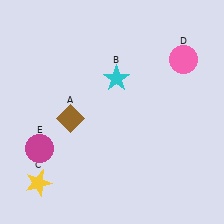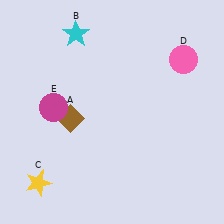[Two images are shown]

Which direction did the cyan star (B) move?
The cyan star (B) moved up.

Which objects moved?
The objects that moved are: the cyan star (B), the magenta circle (E).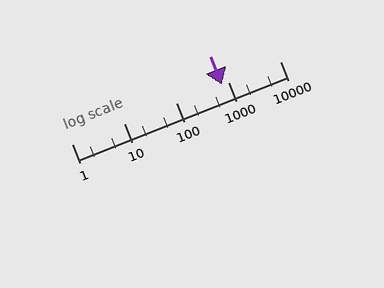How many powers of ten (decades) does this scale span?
The scale spans 4 decades, from 1 to 10000.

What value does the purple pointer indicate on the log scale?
The pointer indicates approximately 750.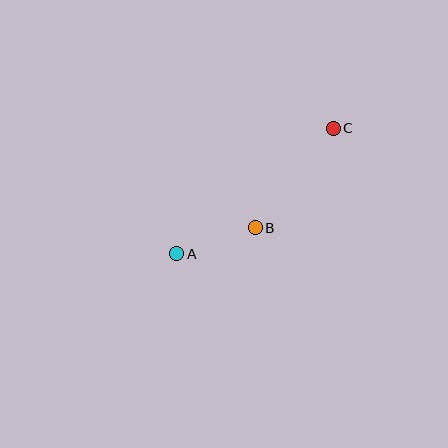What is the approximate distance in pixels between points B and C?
The distance between B and C is approximately 127 pixels.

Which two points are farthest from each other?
Points A and C are farthest from each other.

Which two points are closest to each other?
Points A and B are closest to each other.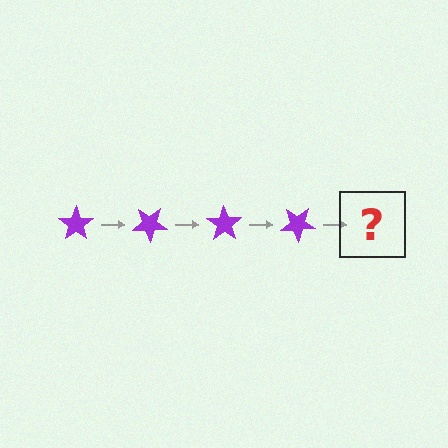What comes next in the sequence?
The next element should be a purple star rotated 140 degrees.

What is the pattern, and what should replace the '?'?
The pattern is that the star rotates 35 degrees each step. The '?' should be a purple star rotated 140 degrees.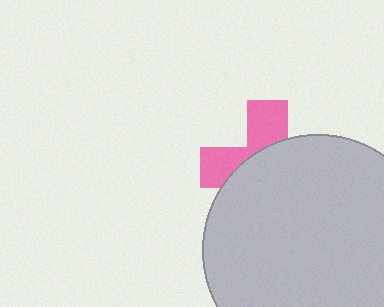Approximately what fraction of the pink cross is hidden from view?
Roughly 63% of the pink cross is hidden behind the light gray circle.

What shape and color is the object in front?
The object in front is a light gray circle.